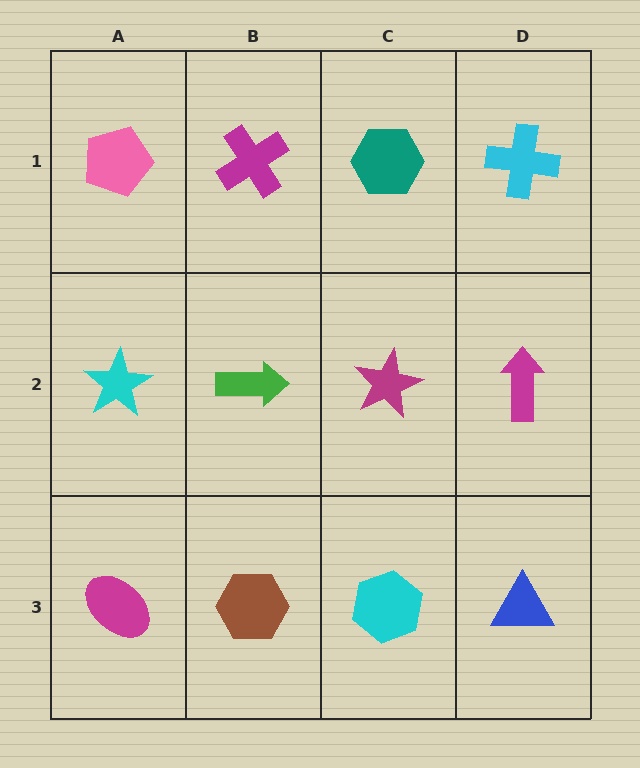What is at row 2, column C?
A magenta star.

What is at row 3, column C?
A cyan hexagon.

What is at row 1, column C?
A teal hexagon.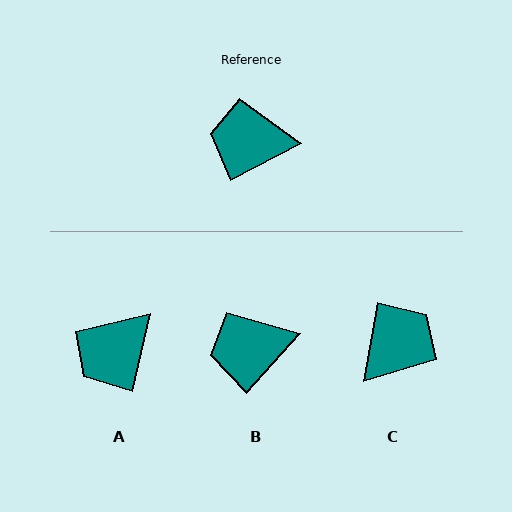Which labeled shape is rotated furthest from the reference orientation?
C, about 128 degrees away.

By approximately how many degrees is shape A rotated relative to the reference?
Approximately 50 degrees counter-clockwise.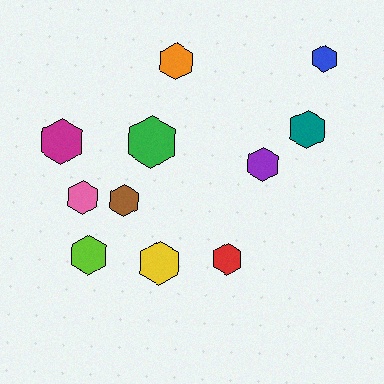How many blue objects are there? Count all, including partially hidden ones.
There is 1 blue object.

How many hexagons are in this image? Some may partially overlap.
There are 11 hexagons.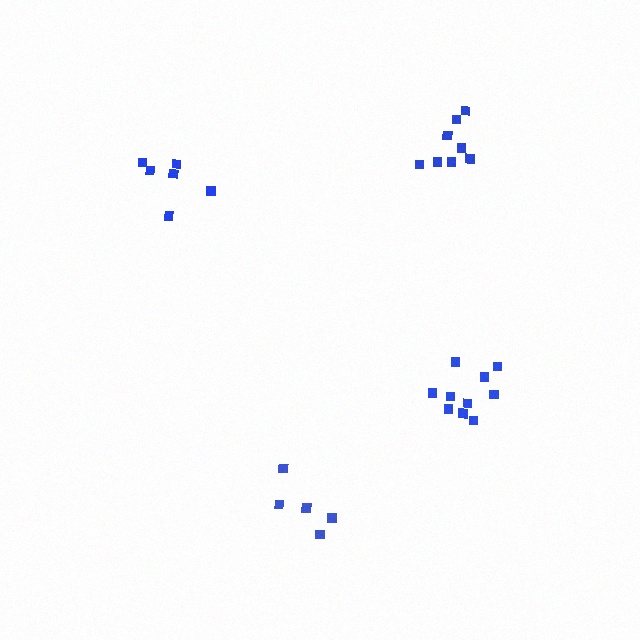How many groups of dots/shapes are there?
There are 4 groups.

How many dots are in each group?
Group 1: 5 dots, Group 2: 8 dots, Group 3: 10 dots, Group 4: 6 dots (29 total).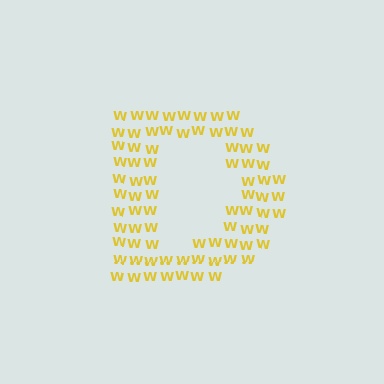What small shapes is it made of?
It is made of small letter W's.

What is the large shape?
The large shape is the letter D.